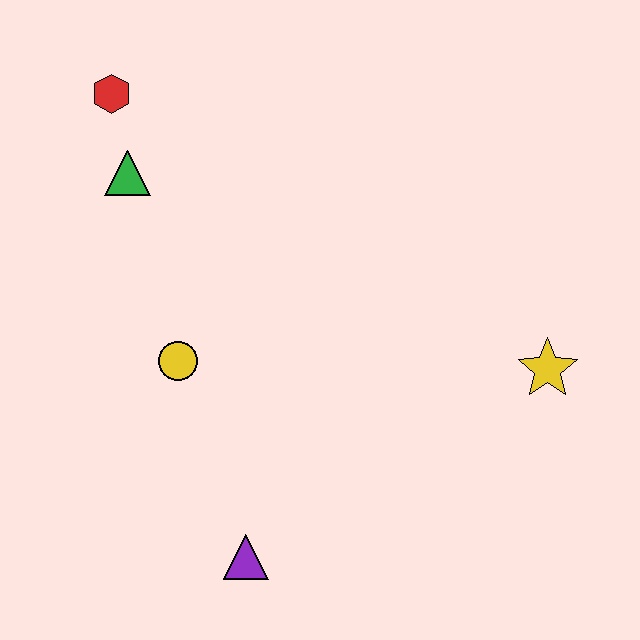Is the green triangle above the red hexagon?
No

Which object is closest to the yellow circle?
The green triangle is closest to the yellow circle.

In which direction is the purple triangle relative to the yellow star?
The purple triangle is to the left of the yellow star.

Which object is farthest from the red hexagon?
The yellow star is farthest from the red hexagon.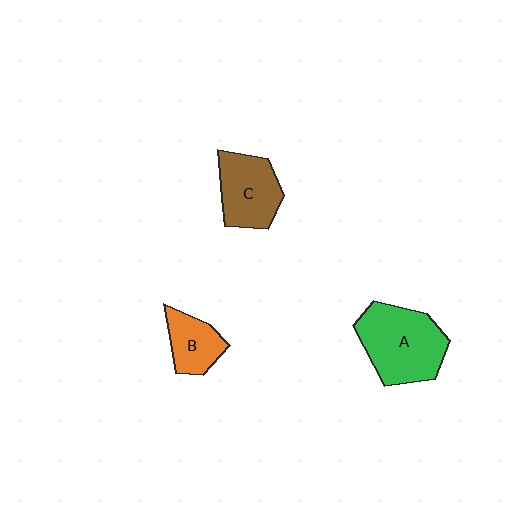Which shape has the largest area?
Shape A (green).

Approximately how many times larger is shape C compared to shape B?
Approximately 1.4 times.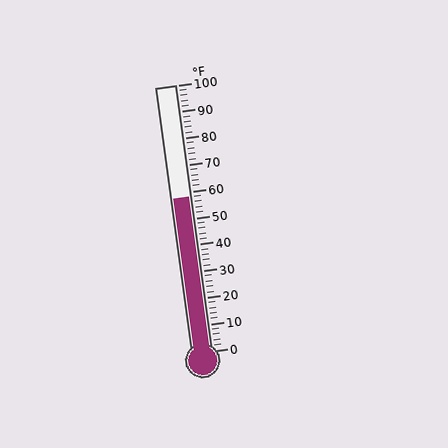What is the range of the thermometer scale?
The thermometer scale ranges from 0°F to 100°F.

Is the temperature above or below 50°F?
The temperature is above 50°F.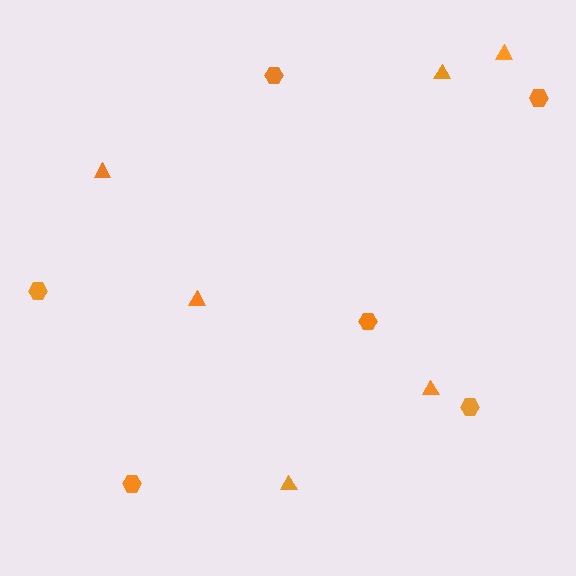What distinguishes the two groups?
There are 2 groups: one group of triangles (6) and one group of hexagons (6).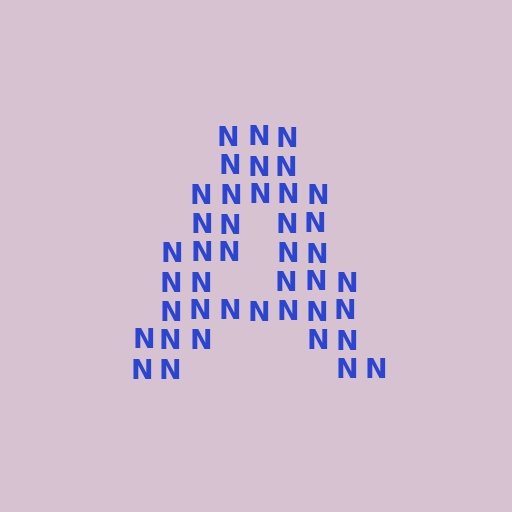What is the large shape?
The large shape is the letter A.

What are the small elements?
The small elements are letter N's.